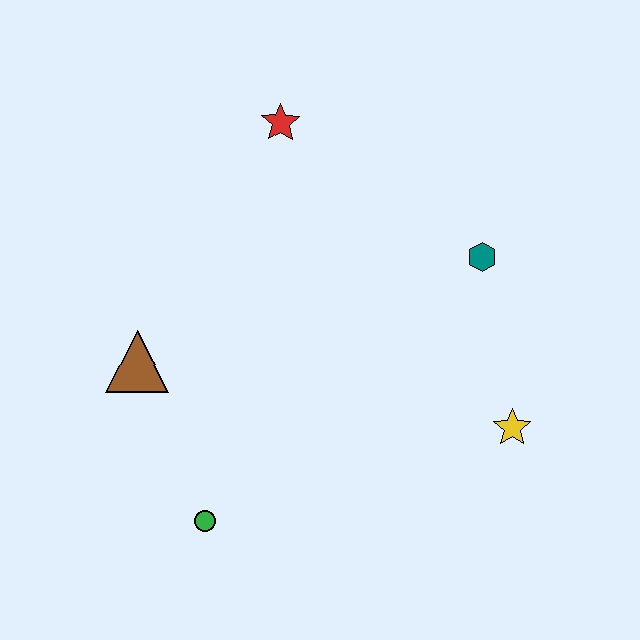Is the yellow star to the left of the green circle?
No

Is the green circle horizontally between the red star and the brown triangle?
Yes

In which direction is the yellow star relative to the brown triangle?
The yellow star is to the right of the brown triangle.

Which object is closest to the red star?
The teal hexagon is closest to the red star.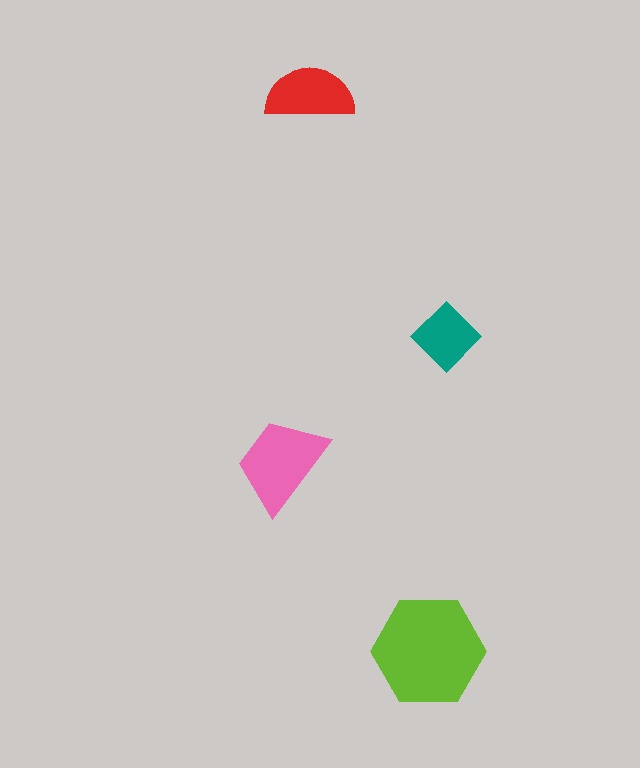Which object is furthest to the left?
The pink trapezoid is leftmost.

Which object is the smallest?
The teal diamond.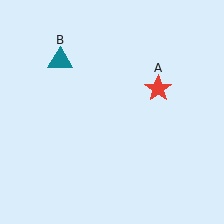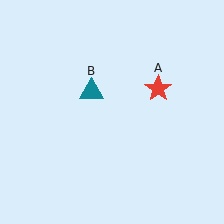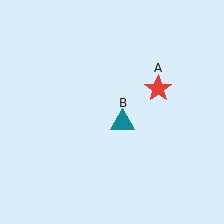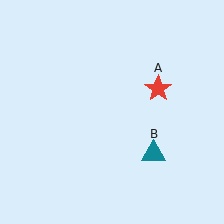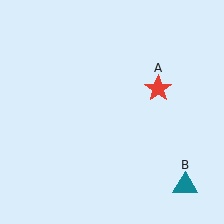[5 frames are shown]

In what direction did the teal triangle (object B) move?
The teal triangle (object B) moved down and to the right.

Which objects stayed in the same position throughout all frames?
Red star (object A) remained stationary.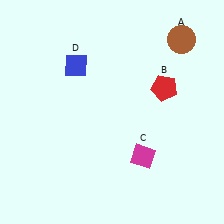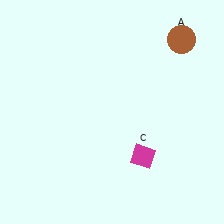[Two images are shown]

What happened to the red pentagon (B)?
The red pentagon (B) was removed in Image 2. It was in the top-right area of Image 1.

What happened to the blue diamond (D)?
The blue diamond (D) was removed in Image 2. It was in the top-left area of Image 1.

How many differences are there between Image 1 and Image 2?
There are 2 differences between the two images.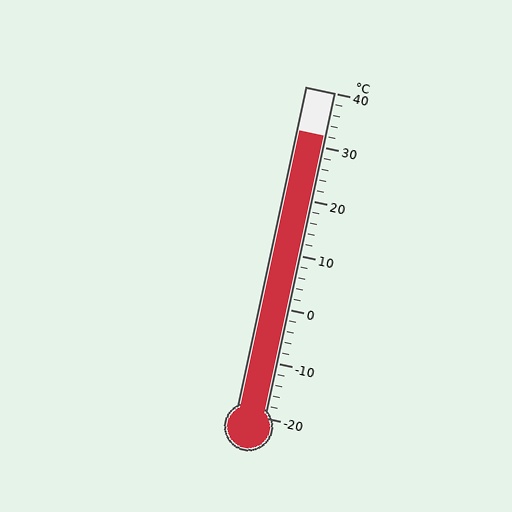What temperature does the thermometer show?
The thermometer shows approximately 32°C.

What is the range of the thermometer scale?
The thermometer scale ranges from -20°C to 40°C.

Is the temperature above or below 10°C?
The temperature is above 10°C.